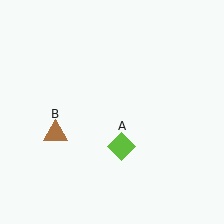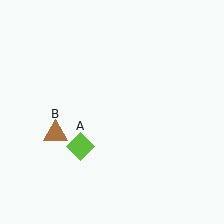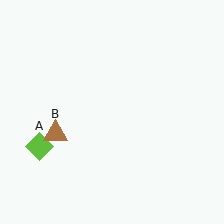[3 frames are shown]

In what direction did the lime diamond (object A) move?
The lime diamond (object A) moved left.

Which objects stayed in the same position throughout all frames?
Brown triangle (object B) remained stationary.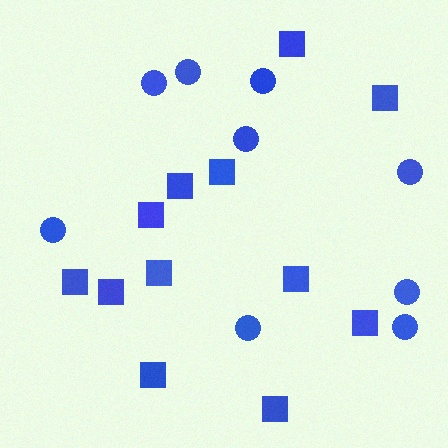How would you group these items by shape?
There are 2 groups: one group of squares (12) and one group of circles (9).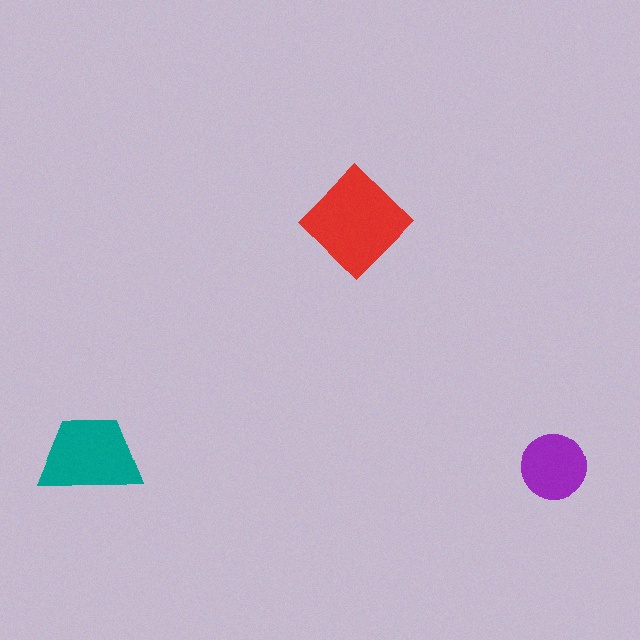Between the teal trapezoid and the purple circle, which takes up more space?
The teal trapezoid.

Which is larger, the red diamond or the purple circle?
The red diamond.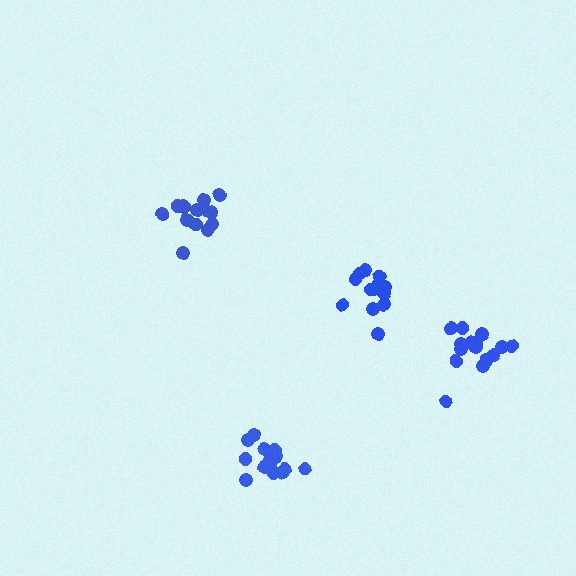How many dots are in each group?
Group 1: 16 dots, Group 2: 13 dots, Group 3: 15 dots, Group 4: 14 dots (58 total).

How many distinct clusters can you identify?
There are 4 distinct clusters.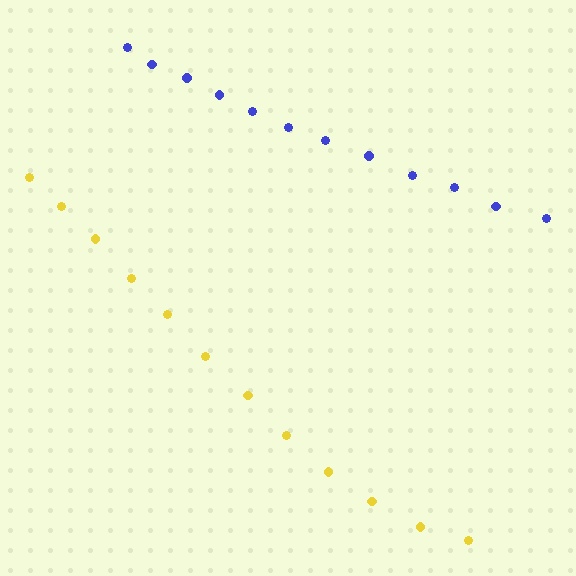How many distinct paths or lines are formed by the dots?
There are 2 distinct paths.